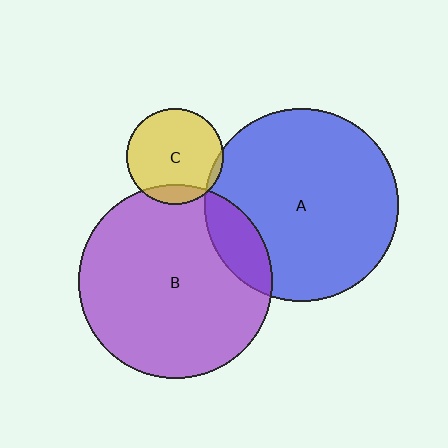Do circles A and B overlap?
Yes.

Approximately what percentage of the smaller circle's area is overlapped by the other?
Approximately 15%.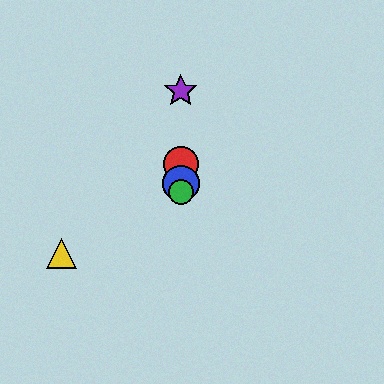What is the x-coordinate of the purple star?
The purple star is at x≈181.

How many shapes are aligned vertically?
4 shapes (the red circle, the blue circle, the green circle, the purple star) are aligned vertically.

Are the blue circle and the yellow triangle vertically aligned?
No, the blue circle is at x≈181 and the yellow triangle is at x≈61.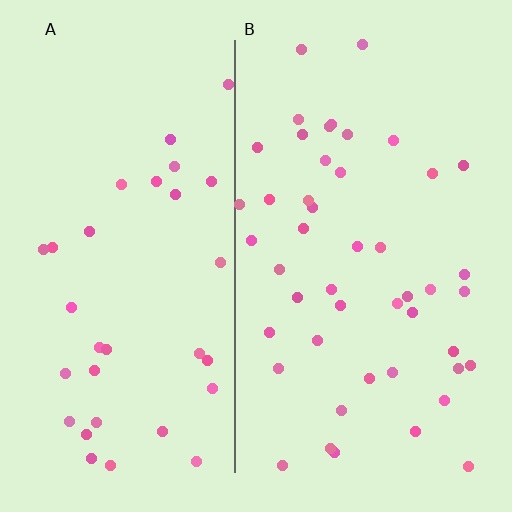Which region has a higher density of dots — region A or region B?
B (the right).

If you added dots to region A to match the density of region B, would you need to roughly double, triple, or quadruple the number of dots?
Approximately double.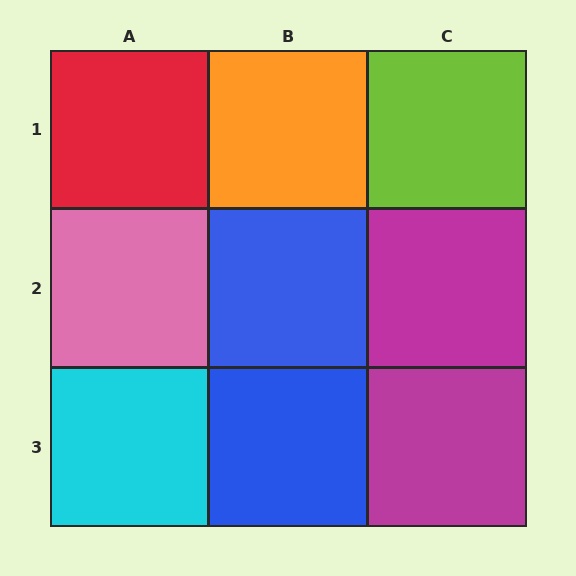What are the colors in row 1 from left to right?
Red, orange, lime.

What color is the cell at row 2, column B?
Blue.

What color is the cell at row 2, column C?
Magenta.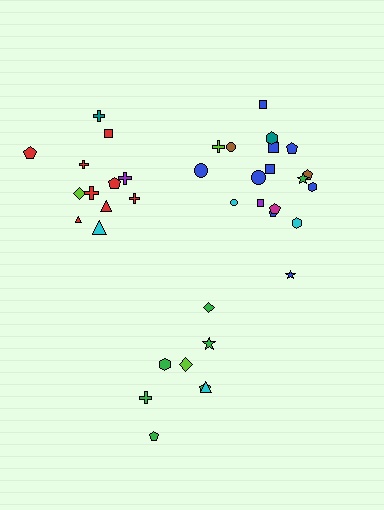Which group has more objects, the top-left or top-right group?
The top-right group.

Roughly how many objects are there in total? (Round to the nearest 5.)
Roughly 40 objects in total.